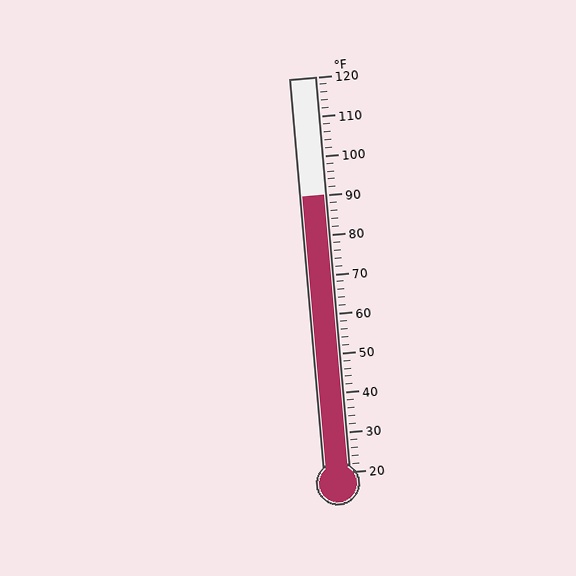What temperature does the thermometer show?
The thermometer shows approximately 90°F.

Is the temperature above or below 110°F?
The temperature is below 110°F.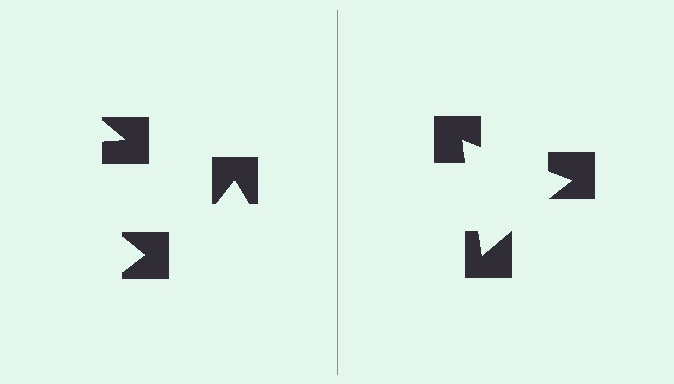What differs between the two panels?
The notched squares are positioned identically on both sides; only the wedge orientations differ. On the right they align to a triangle; on the left they are misaligned.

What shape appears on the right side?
An illusory triangle.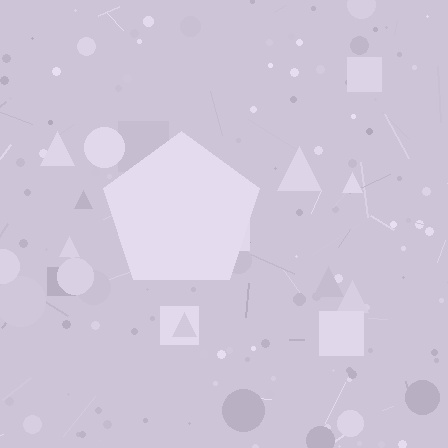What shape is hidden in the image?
A pentagon is hidden in the image.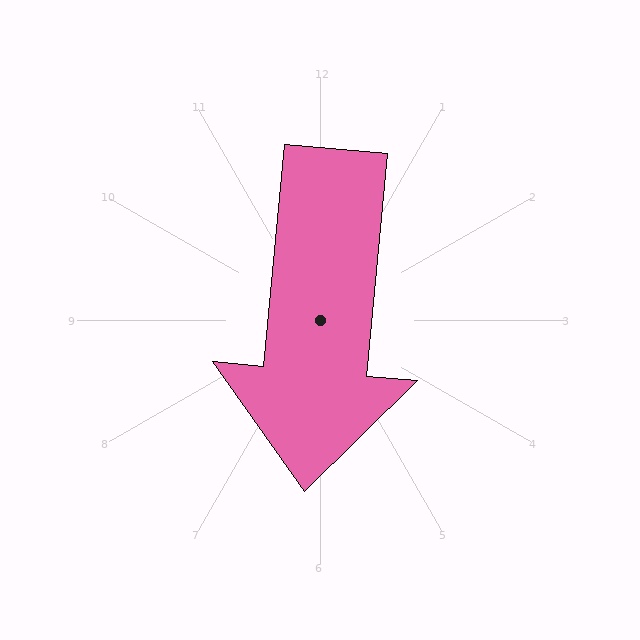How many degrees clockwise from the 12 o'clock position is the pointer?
Approximately 185 degrees.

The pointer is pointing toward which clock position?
Roughly 6 o'clock.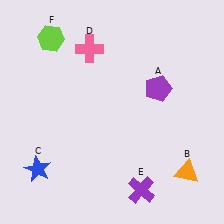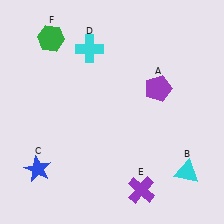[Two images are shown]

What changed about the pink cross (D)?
In Image 1, D is pink. In Image 2, it changed to cyan.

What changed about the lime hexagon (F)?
In Image 1, F is lime. In Image 2, it changed to green.